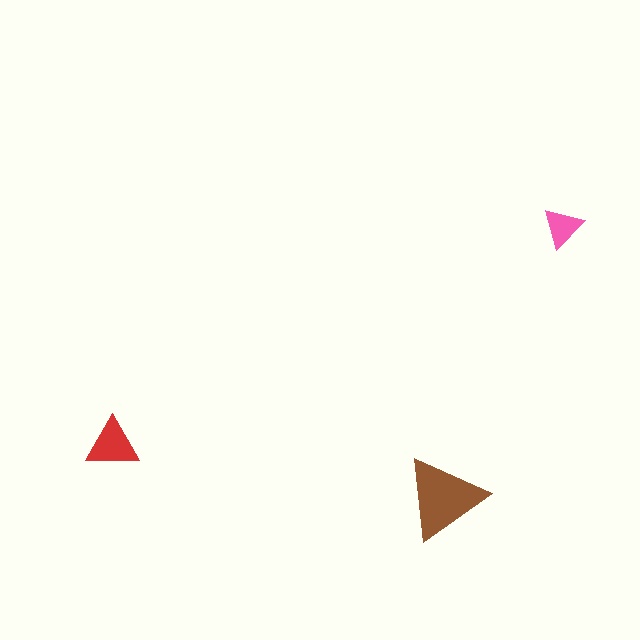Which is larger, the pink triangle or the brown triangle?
The brown one.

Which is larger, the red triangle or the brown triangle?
The brown one.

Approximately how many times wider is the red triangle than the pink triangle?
About 1.5 times wider.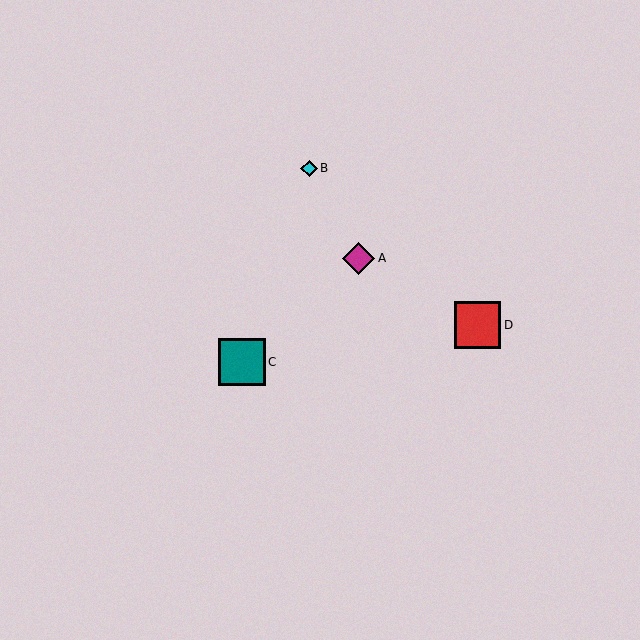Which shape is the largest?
The teal square (labeled C) is the largest.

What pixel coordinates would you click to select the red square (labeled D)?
Click at (477, 325) to select the red square D.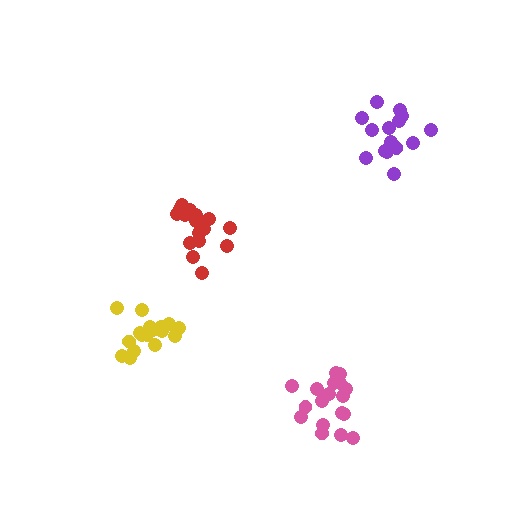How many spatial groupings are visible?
There are 4 spatial groupings.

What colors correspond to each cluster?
The clusters are colored: red, purple, yellow, pink.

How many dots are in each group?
Group 1: 18 dots, Group 2: 15 dots, Group 3: 18 dots, Group 4: 18 dots (69 total).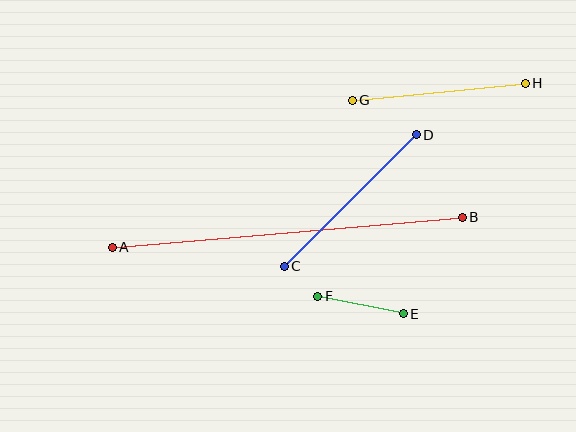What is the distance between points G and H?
The distance is approximately 174 pixels.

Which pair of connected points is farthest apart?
Points A and B are farthest apart.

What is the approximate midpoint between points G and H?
The midpoint is at approximately (439, 92) pixels.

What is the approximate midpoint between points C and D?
The midpoint is at approximately (350, 200) pixels.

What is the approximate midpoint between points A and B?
The midpoint is at approximately (287, 232) pixels.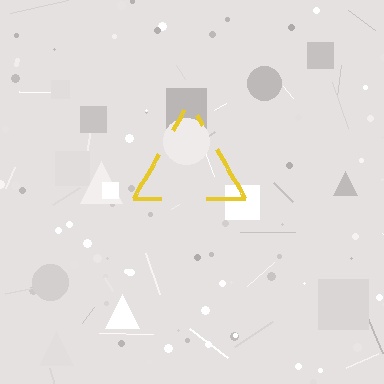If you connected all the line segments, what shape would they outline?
They would outline a triangle.